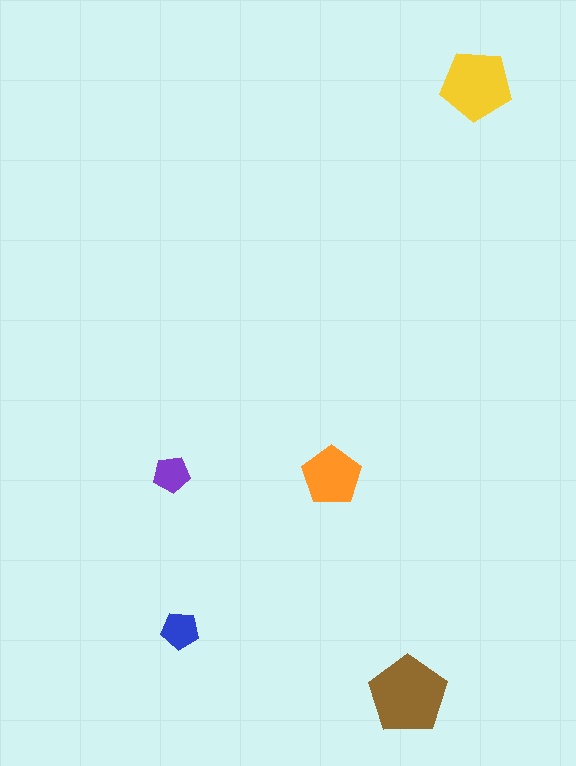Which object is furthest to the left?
The purple pentagon is leftmost.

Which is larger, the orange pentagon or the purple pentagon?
The orange one.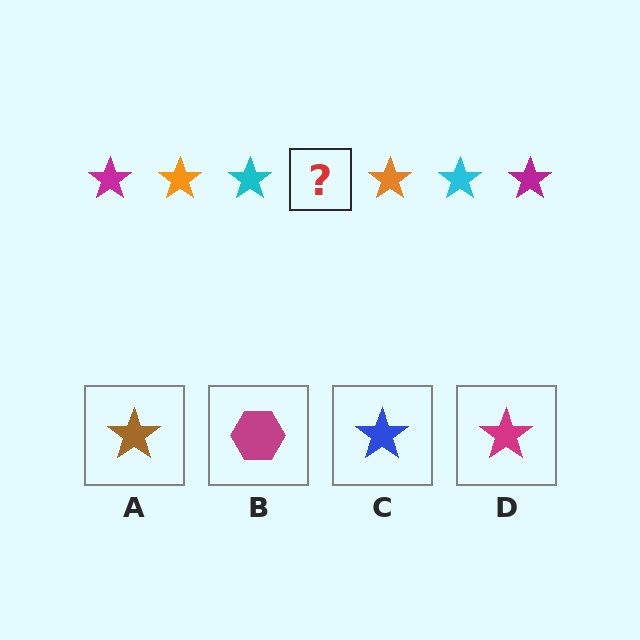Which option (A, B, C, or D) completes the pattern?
D.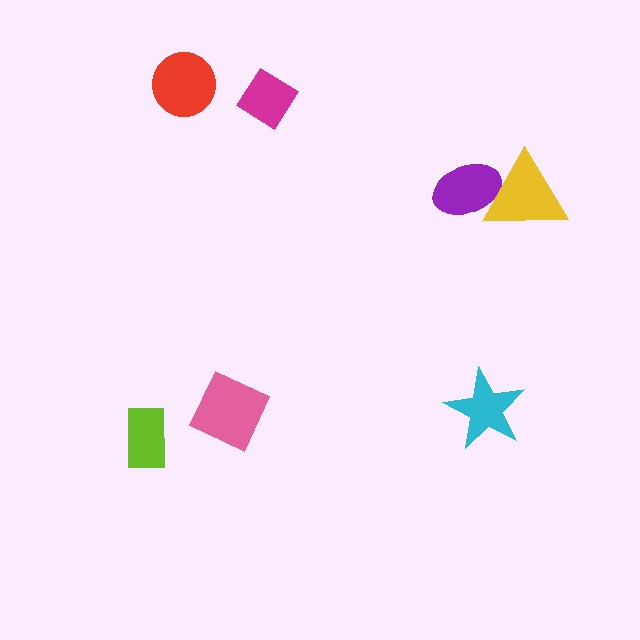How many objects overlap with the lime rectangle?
0 objects overlap with the lime rectangle.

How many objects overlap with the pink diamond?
0 objects overlap with the pink diamond.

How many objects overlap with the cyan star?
0 objects overlap with the cyan star.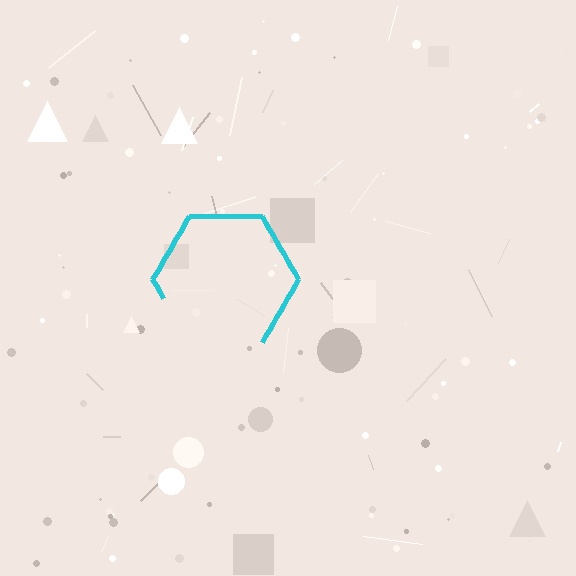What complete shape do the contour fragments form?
The contour fragments form a hexagon.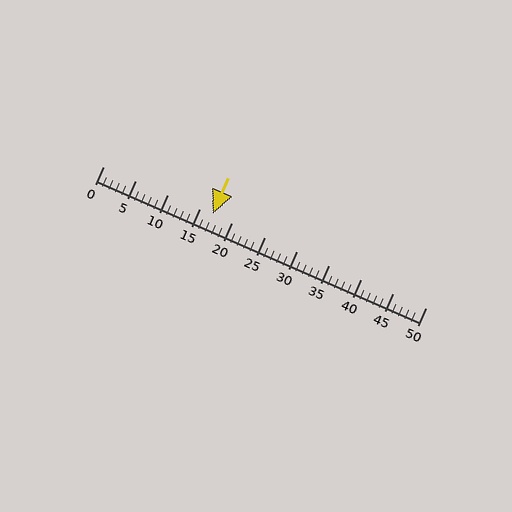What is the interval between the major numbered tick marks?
The major tick marks are spaced 5 units apart.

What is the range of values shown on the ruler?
The ruler shows values from 0 to 50.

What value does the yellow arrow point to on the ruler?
The yellow arrow points to approximately 17.